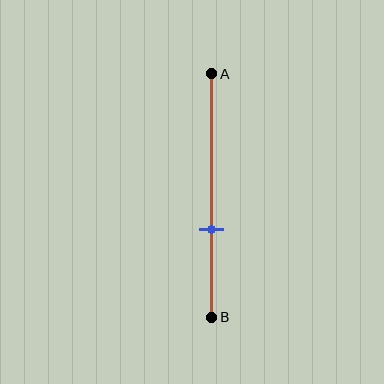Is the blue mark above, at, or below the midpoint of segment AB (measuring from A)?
The blue mark is below the midpoint of segment AB.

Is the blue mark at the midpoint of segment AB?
No, the mark is at about 65% from A, not at the 50% midpoint.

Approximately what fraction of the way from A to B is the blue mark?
The blue mark is approximately 65% of the way from A to B.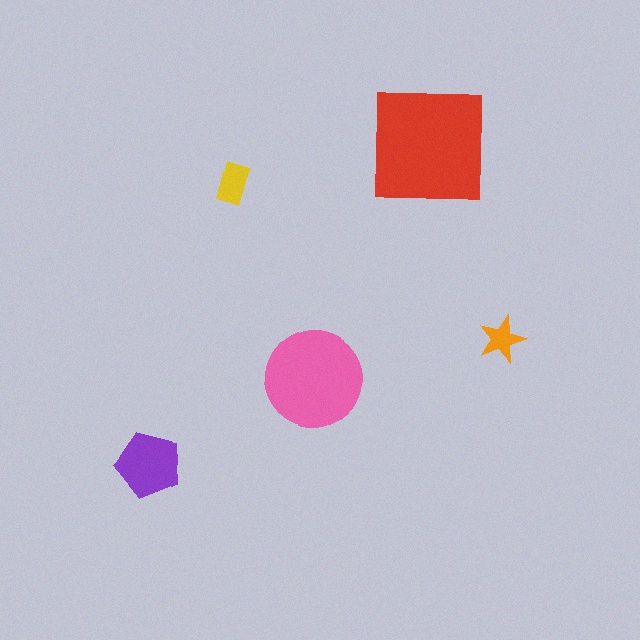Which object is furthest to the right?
The orange star is rightmost.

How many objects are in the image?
There are 5 objects in the image.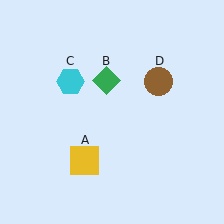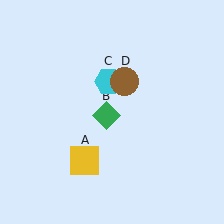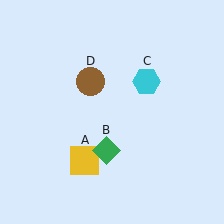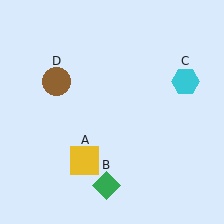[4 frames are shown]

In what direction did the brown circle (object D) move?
The brown circle (object D) moved left.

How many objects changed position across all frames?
3 objects changed position: green diamond (object B), cyan hexagon (object C), brown circle (object D).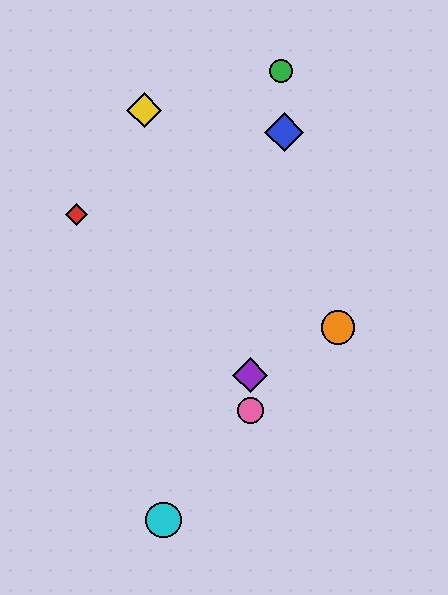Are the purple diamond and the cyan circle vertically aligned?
No, the purple diamond is at x≈250 and the cyan circle is at x≈164.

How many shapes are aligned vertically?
2 shapes (the purple diamond, the pink circle) are aligned vertically.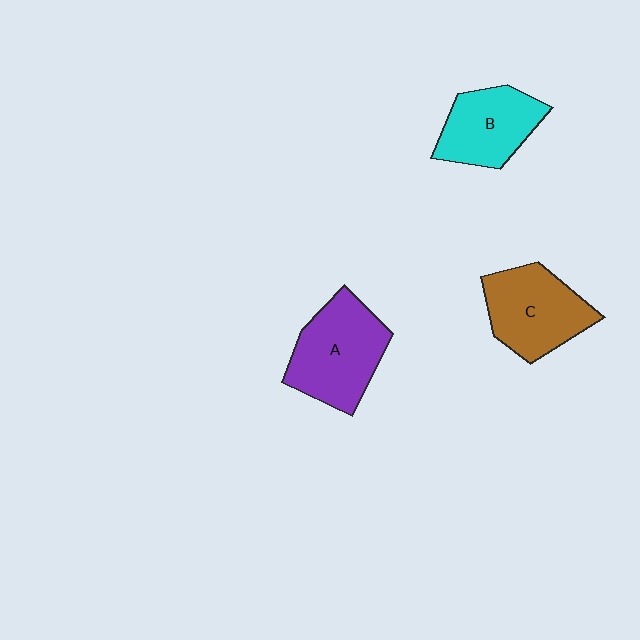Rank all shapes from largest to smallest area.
From largest to smallest: A (purple), C (brown), B (cyan).